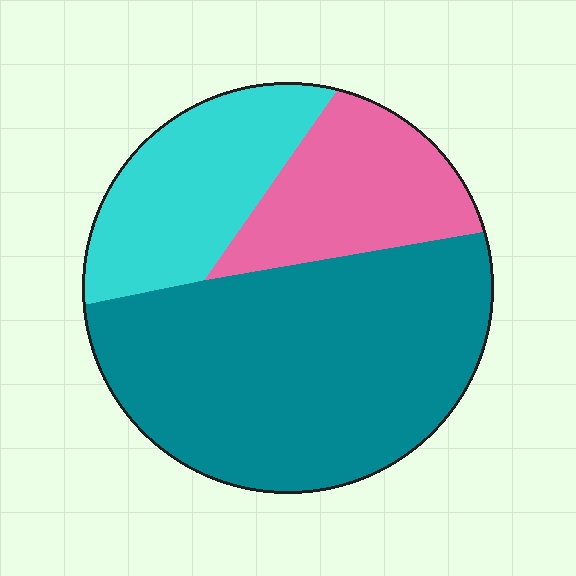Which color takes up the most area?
Teal, at roughly 55%.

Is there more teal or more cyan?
Teal.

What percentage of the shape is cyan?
Cyan covers 23% of the shape.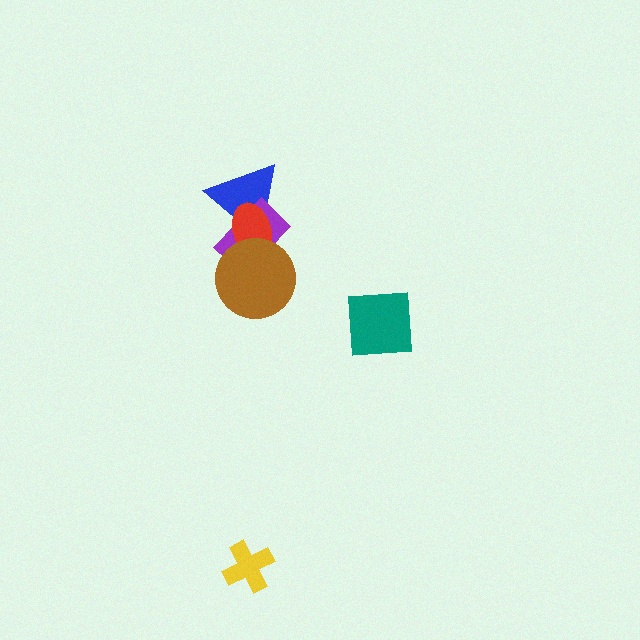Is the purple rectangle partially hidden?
Yes, it is partially covered by another shape.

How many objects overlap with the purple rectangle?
3 objects overlap with the purple rectangle.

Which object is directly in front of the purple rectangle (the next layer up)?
The red ellipse is directly in front of the purple rectangle.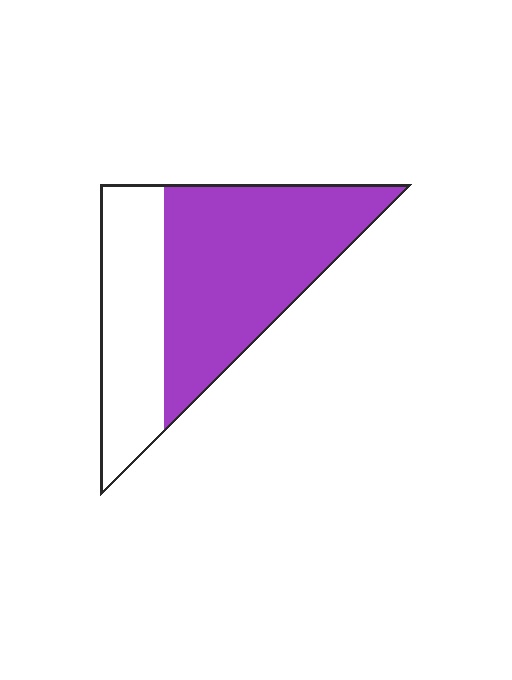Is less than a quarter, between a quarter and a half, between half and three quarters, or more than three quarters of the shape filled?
Between half and three quarters.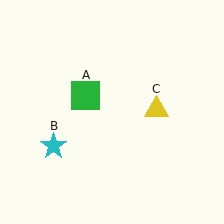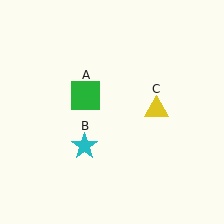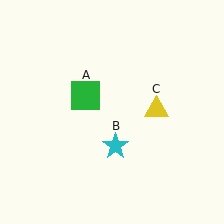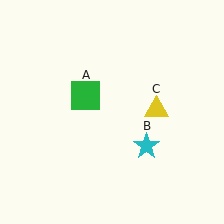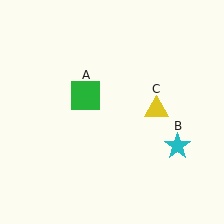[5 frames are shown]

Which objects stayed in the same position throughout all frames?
Green square (object A) and yellow triangle (object C) remained stationary.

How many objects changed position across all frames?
1 object changed position: cyan star (object B).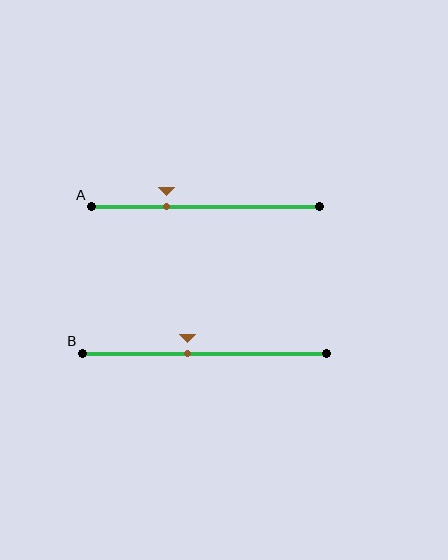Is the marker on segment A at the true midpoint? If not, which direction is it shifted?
No, the marker on segment A is shifted to the left by about 17% of the segment length.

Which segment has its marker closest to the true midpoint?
Segment B has its marker closest to the true midpoint.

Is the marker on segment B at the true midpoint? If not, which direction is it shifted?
No, the marker on segment B is shifted to the left by about 7% of the segment length.